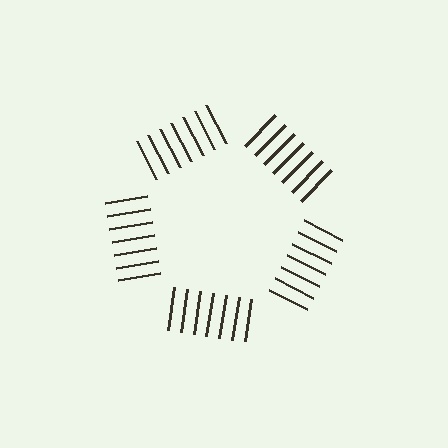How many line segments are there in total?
35 — 7 along each of the 5 edges.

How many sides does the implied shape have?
5 sides — the line-ends trace a pentagon.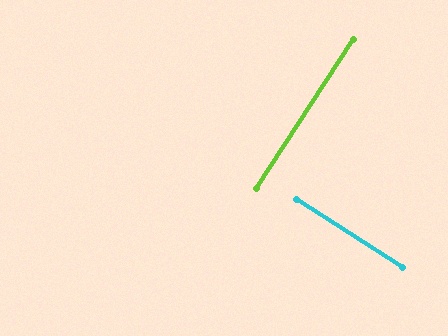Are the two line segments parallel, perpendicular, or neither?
Perpendicular — they meet at approximately 90°.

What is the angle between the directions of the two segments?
Approximately 90 degrees.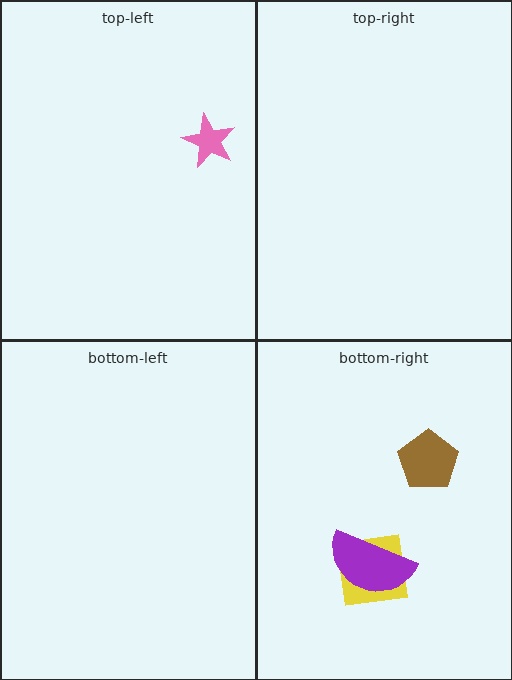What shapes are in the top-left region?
The pink star.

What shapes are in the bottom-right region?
The yellow square, the purple semicircle, the brown pentagon.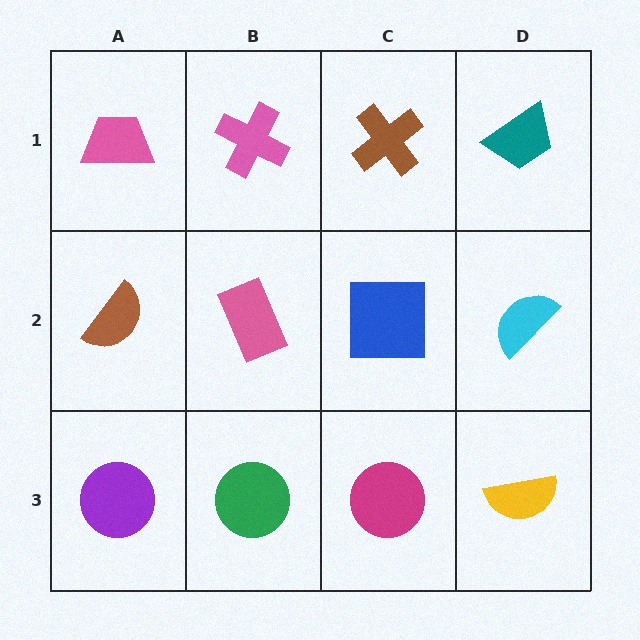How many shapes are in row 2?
4 shapes.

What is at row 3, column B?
A green circle.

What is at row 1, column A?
A pink trapezoid.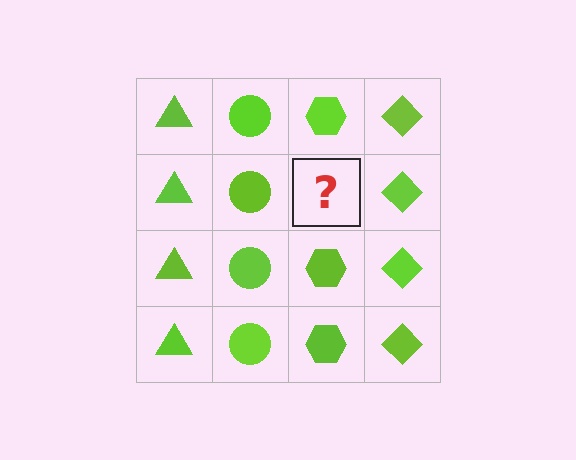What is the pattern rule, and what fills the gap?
The rule is that each column has a consistent shape. The gap should be filled with a lime hexagon.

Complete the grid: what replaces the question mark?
The question mark should be replaced with a lime hexagon.